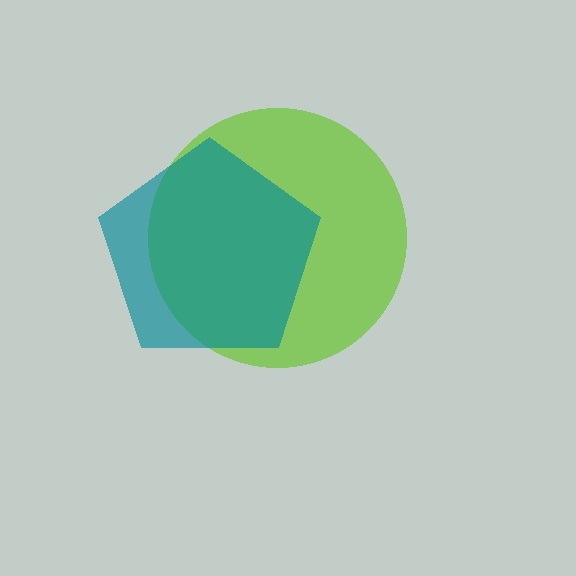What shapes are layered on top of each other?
The layered shapes are: a lime circle, a teal pentagon.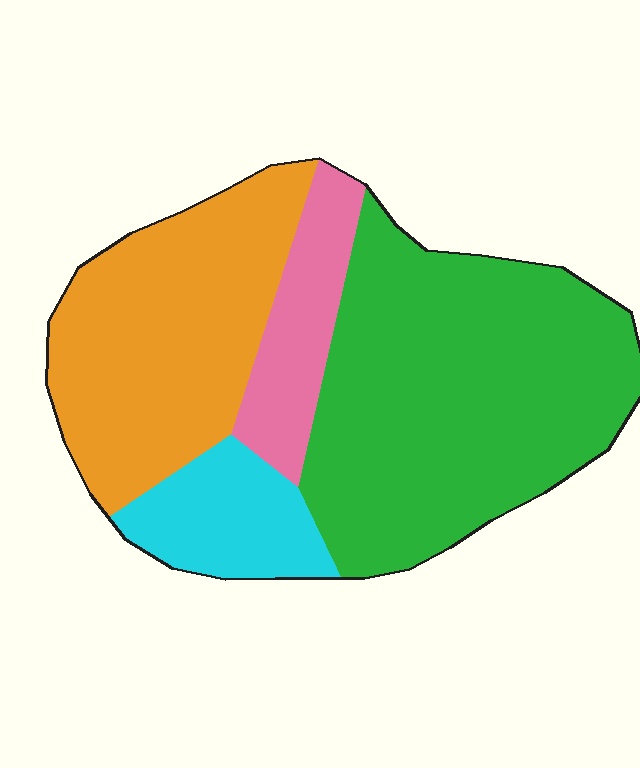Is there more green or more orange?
Green.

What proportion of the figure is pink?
Pink takes up about one tenth (1/10) of the figure.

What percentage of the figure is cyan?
Cyan covers 11% of the figure.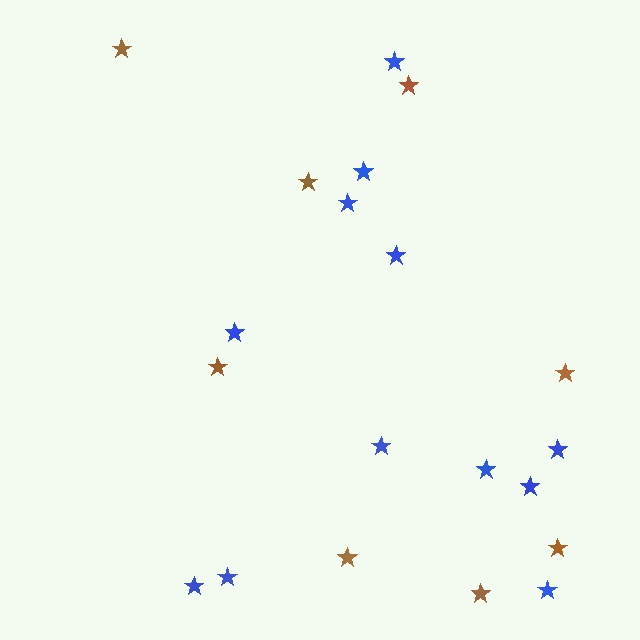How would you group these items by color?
There are 2 groups: one group of brown stars (8) and one group of blue stars (12).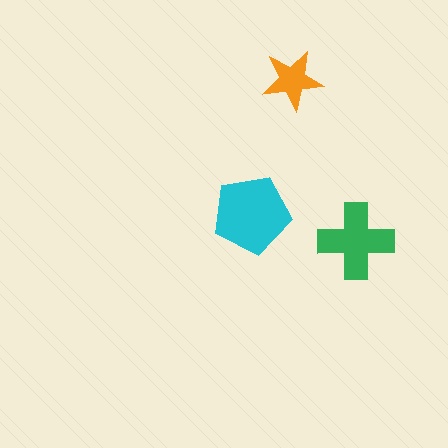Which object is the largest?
The cyan pentagon.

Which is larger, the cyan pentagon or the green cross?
The cyan pentagon.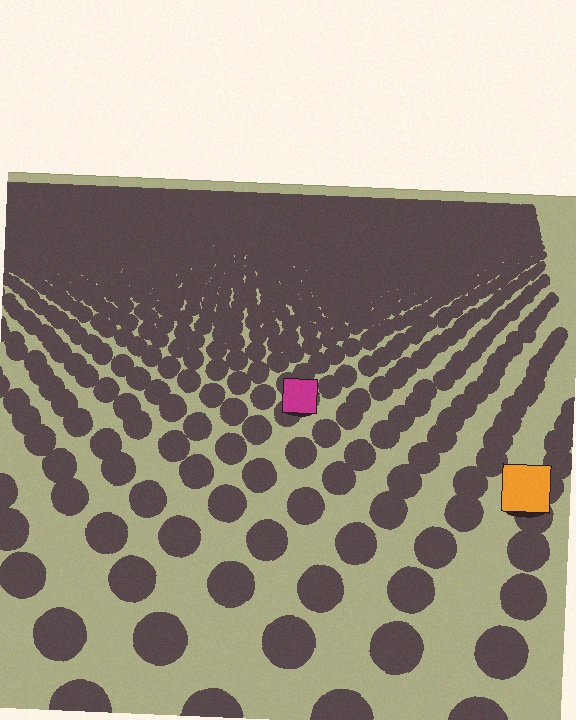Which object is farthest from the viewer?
The magenta square is farthest from the viewer. It appears smaller and the ground texture around it is denser.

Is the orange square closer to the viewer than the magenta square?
Yes. The orange square is closer — you can tell from the texture gradient: the ground texture is coarser near it.